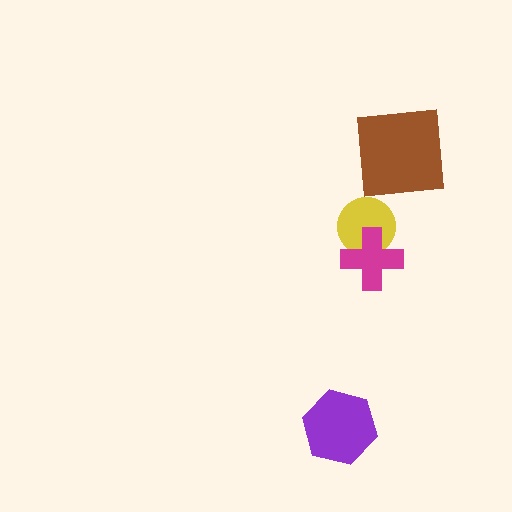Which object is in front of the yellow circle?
The magenta cross is in front of the yellow circle.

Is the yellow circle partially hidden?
Yes, it is partially covered by another shape.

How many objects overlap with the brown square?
0 objects overlap with the brown square.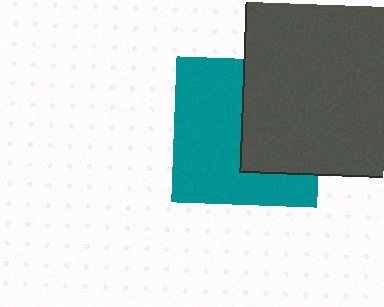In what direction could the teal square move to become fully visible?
The teal square could move left. That would shift it out from behind the dark gray square entirely.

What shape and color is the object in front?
The object in front is a dark gray square.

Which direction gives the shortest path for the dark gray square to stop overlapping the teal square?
Moving right gives the shortest separation.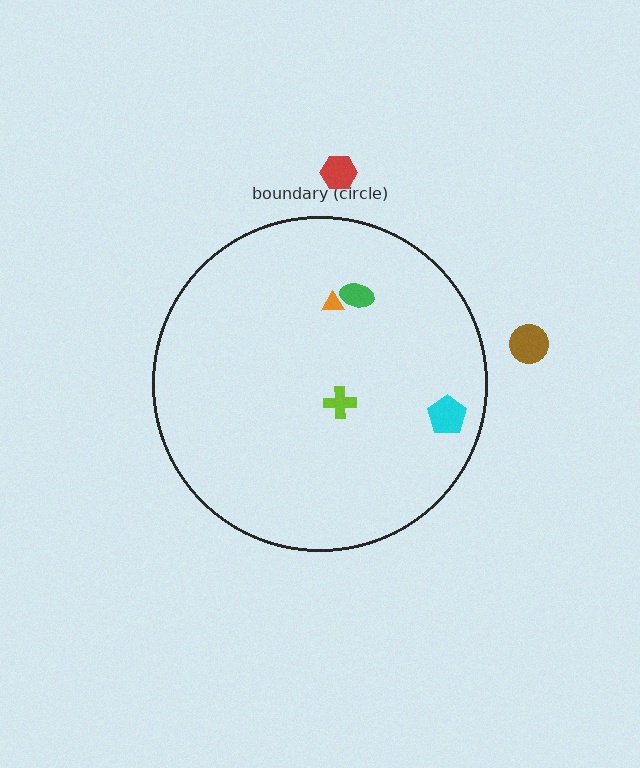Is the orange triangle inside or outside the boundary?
Inside.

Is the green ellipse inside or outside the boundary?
Inside.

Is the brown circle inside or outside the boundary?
Outside.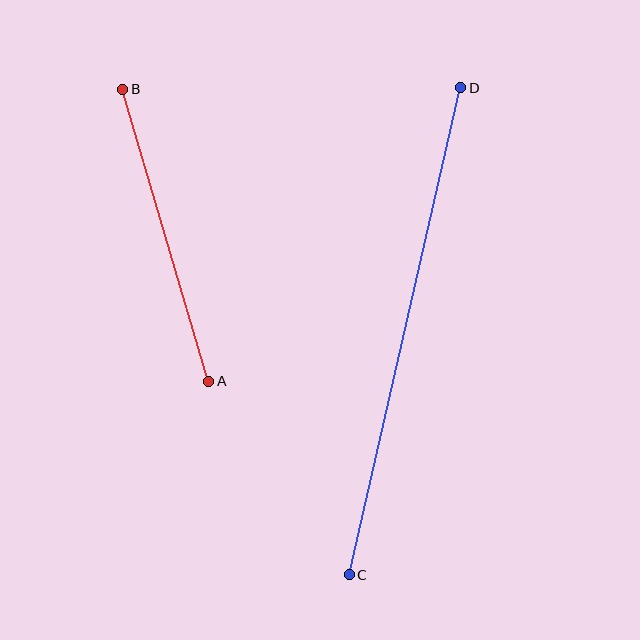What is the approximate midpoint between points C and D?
The midpoint is at approximately (405, 331) pixels.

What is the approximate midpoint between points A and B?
The midpoint is at approximately (166, 235) pixels.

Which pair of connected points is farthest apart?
Points C and D are farthest apart.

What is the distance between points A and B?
The distance is approximately 304 pixels.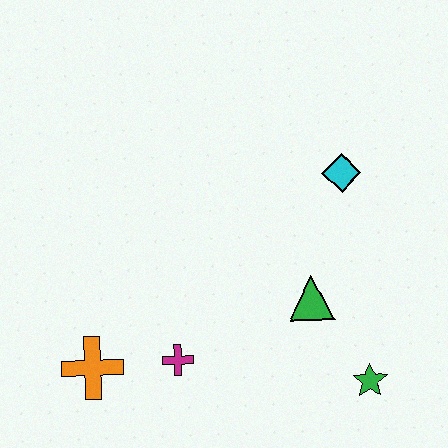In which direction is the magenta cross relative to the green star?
The magenta cross is to the left of the green star.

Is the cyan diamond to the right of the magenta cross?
Yes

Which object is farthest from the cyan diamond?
The orange cross is farthest from the cyan diamond.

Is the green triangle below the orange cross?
No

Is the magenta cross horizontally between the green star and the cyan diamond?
No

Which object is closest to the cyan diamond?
The green triangle is closest to the cyan diamond.